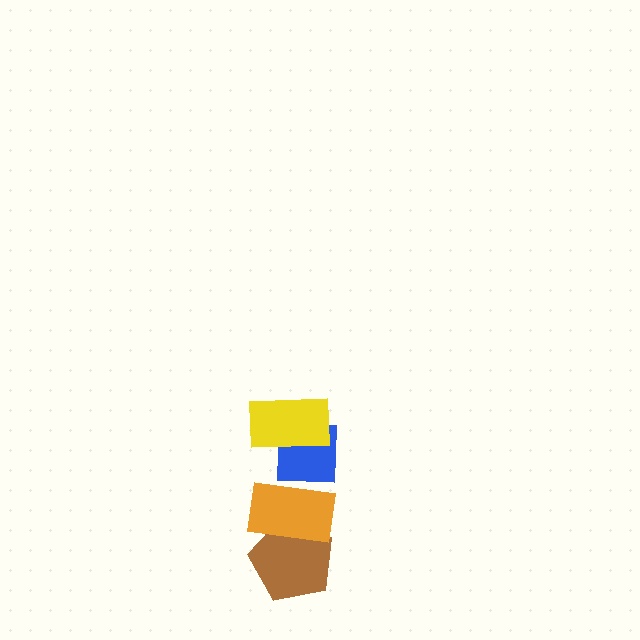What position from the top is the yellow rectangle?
The yellow rectangle is 1st from the top.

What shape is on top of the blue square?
The yellow rectangle is on top of the blue square.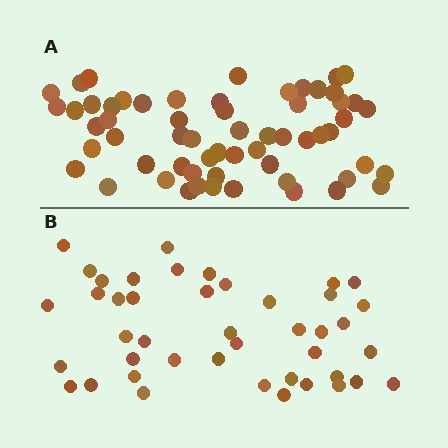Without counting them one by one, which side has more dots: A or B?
Region A (the top region) has more dots.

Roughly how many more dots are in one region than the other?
Region A has approximately 15 more dots than region B.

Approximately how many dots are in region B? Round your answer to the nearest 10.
About 40 dots. (The exact count is 43, which rounds to 40.)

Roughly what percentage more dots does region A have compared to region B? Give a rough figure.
About 40% more.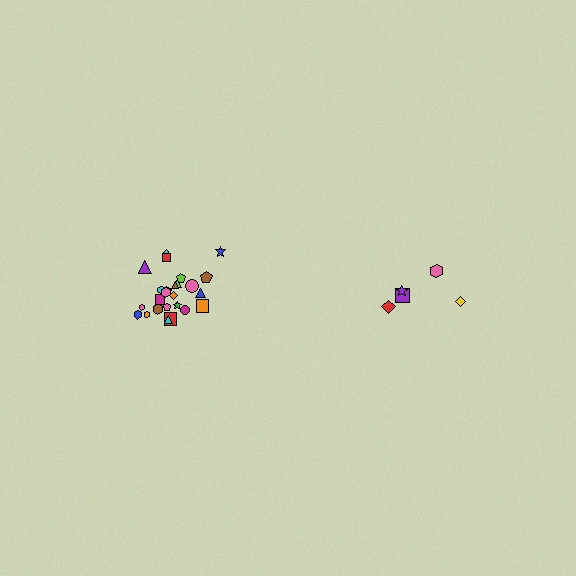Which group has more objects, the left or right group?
The left group.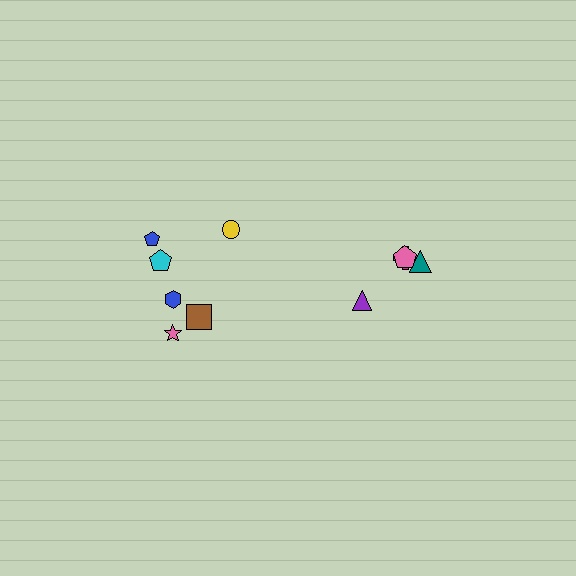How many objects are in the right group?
There are 4 objects.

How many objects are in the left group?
There are 6 objects.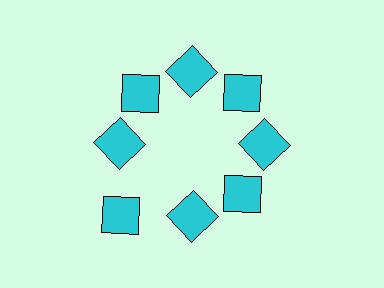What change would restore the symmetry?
The symmetry would be restored by moving it inward, back onto the ring so that all 8 squares sit at equal angles and equal distance from the center.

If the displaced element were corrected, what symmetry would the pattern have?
It would have 8-fold rotational symmetry — the pattern would map onto itself every 45 degrees.